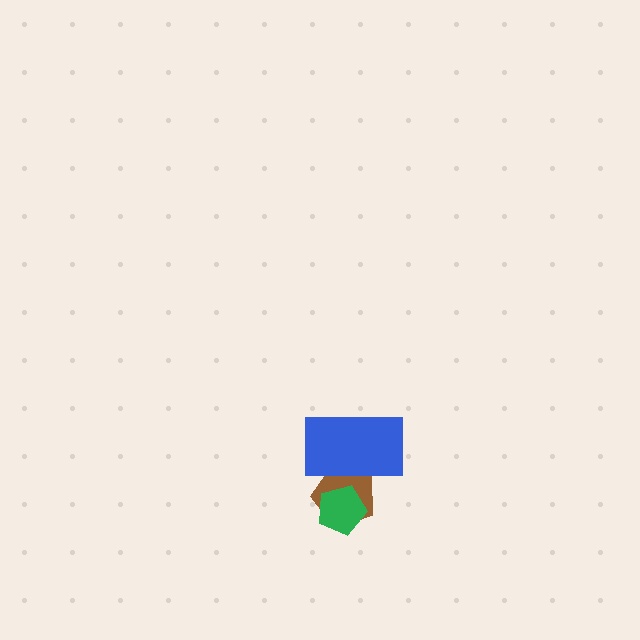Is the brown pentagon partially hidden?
Yes, it is partially covered by another shape.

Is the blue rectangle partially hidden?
No, no other shape covers it.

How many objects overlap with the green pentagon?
2 objects overlap with the green pentagon.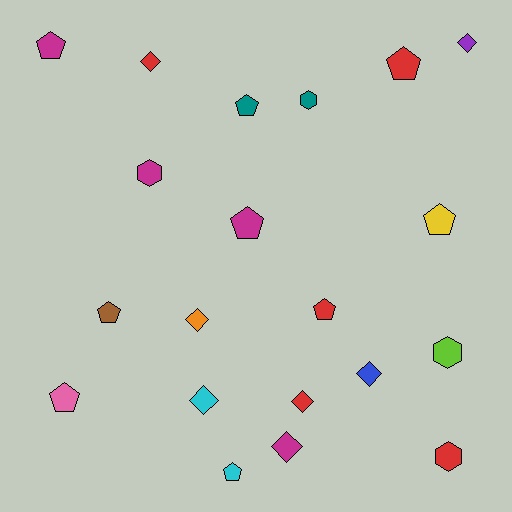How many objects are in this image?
There are 20 objects.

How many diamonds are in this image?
There are 7 diamonds.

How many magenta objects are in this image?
There are 4 magenta objects.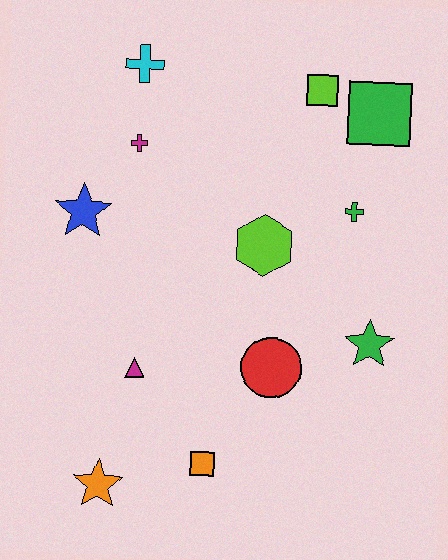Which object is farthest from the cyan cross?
The orange star is farthest from the cyan cross.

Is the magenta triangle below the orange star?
No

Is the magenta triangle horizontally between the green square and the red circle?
No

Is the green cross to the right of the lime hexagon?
Yes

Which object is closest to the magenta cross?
The cyan cross is closest to the magenta cross.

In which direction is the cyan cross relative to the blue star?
The cyan cross is above the blue star.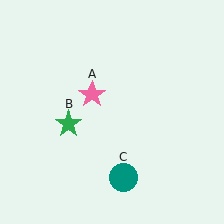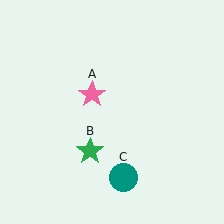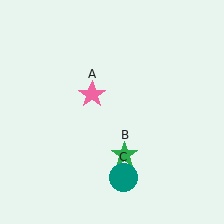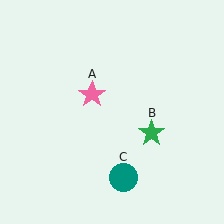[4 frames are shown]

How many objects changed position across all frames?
1 object changed position: green star (object B).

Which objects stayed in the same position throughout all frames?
Pink star (object A) and teal circle (object C) remained stationary.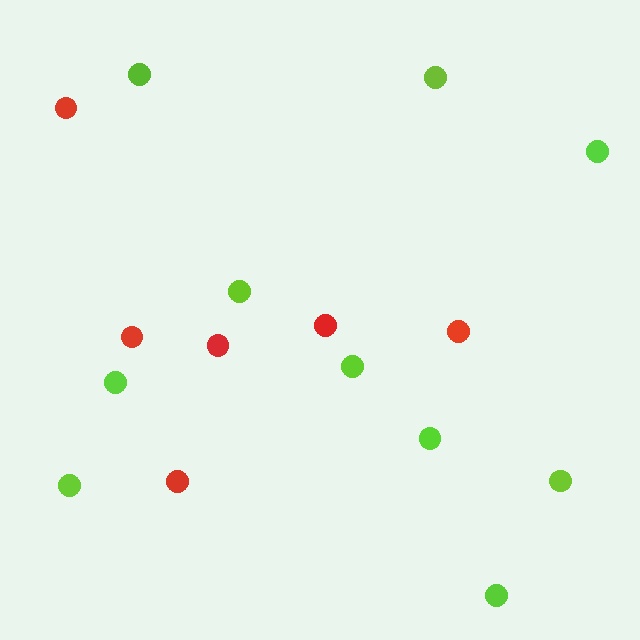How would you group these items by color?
There are 2 groups: one group of red circles (6) and one group of lime circles (10).